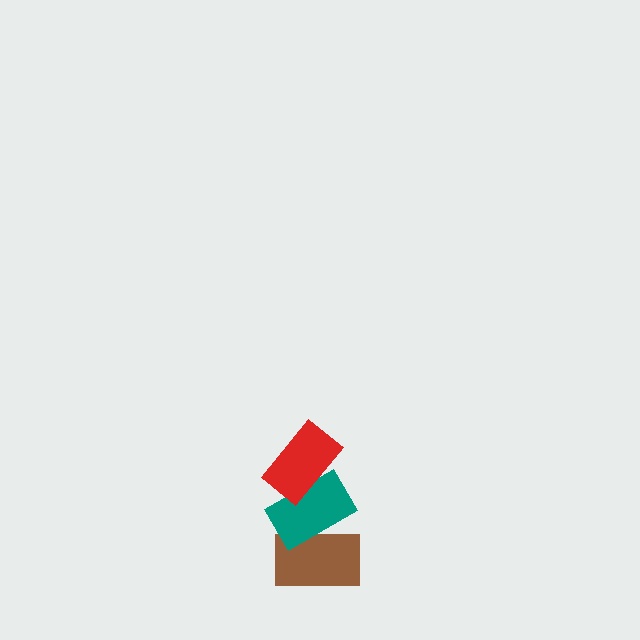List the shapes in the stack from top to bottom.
From top to bottom: the red rectangle, the teal rectangle, the brown rectangle.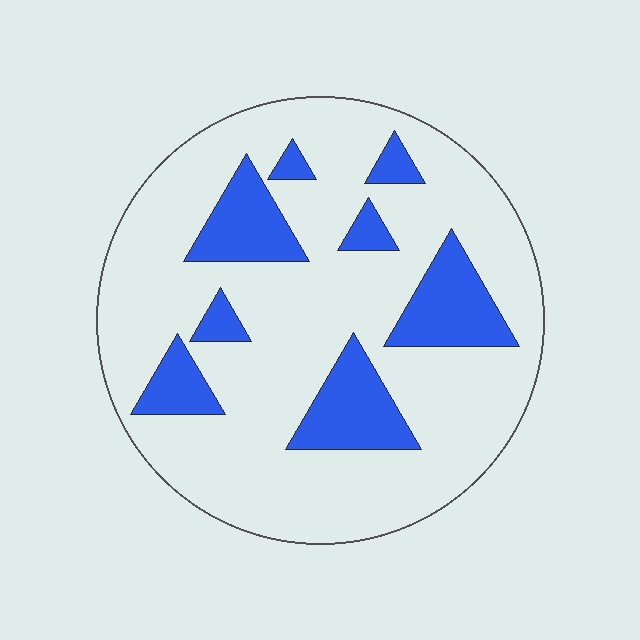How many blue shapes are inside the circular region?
8.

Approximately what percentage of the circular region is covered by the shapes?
Approximately 20%.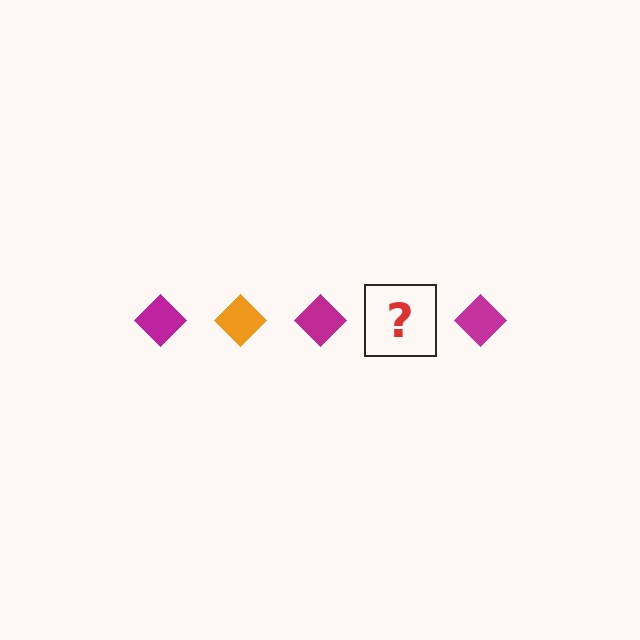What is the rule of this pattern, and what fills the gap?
The rule is that the pattern cycles through magenta, orange diamonds. The gap should be filled with an orange diamond.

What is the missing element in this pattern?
The missing element is an orange diamond.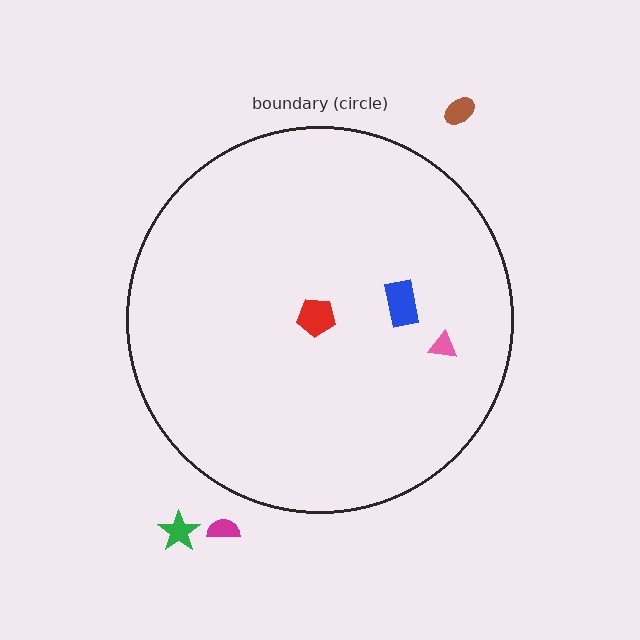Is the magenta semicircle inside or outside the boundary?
Outside.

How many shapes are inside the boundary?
3 inside, 3 outside.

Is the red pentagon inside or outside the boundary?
Inside.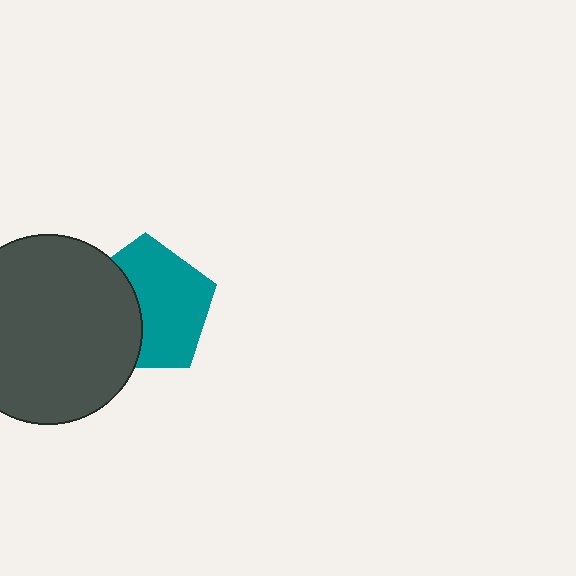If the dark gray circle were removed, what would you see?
You would see the complete teal pentagon.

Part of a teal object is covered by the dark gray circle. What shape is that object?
It is a pentagon.